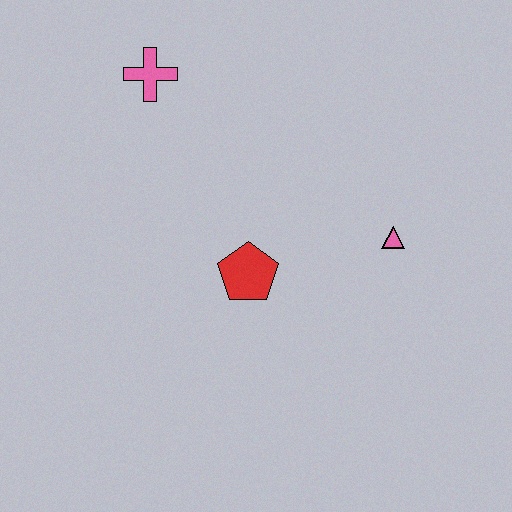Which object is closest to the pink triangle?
The red pentagon is closest to the pink triangle.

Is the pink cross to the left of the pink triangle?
Yes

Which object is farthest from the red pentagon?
The pink cross is farthest from the red pentagon.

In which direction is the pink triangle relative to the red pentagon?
The pink triangle is to the right of the red pentagon.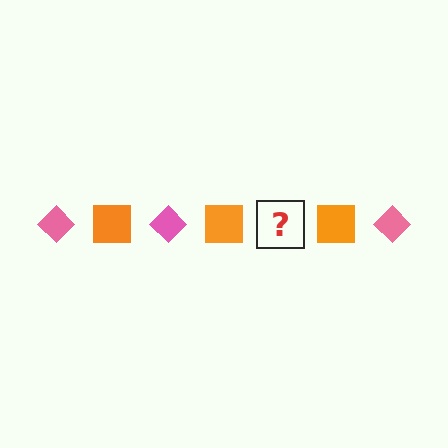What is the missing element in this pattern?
The missing element is a pink diamond.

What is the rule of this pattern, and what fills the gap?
The rule is that the pattern alternates between pink diamond and orange square. The gap should be filled with a pink diamond.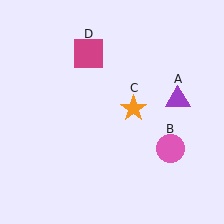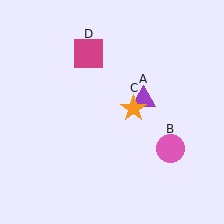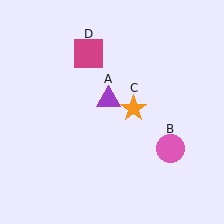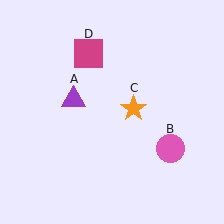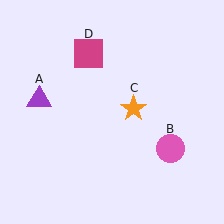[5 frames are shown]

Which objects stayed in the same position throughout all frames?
Pink circle (object B) and orange star (object C) and magenta square (object D) remained stationary.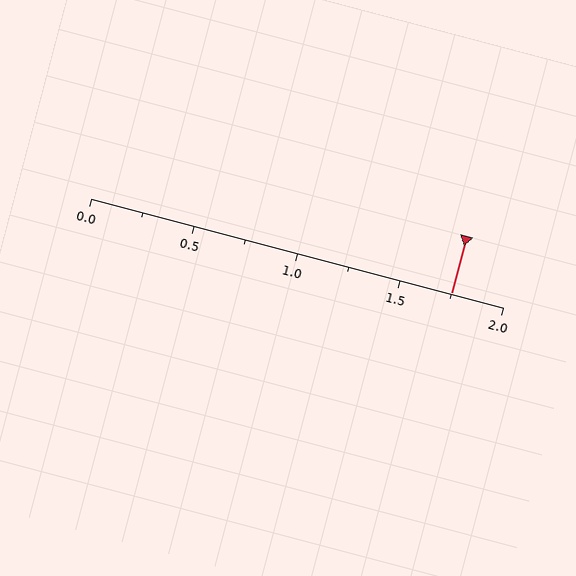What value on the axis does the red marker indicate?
The marker indicates approximately 1.75.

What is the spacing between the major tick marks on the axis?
The major ticks are spaced 0.5 apart.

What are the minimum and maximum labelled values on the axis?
The axis runs from 0.0 to 2.0.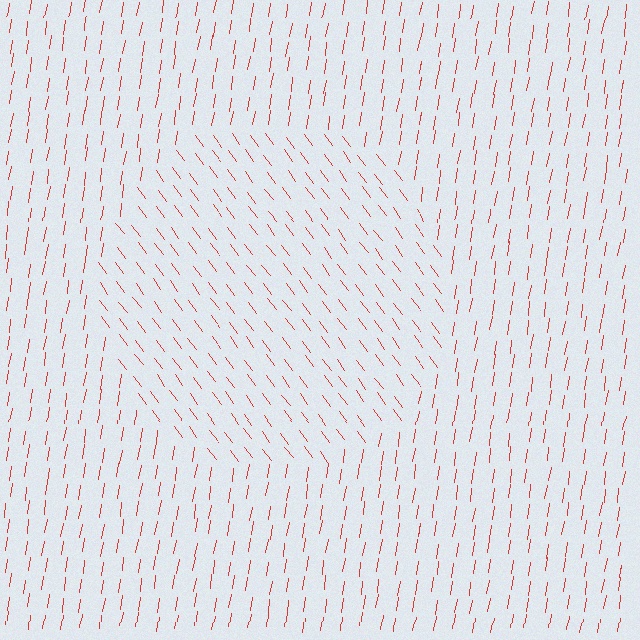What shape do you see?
I see a circle.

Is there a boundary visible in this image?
Yes, there is a texture boundary formed by a change in line orientation.